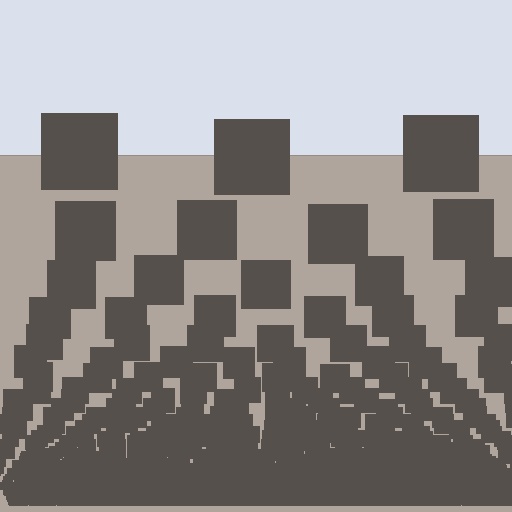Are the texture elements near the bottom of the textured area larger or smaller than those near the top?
Smaller. The gradient is inverted — elements near the bottom are smaller and denser.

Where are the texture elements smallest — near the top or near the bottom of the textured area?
Near the bottom.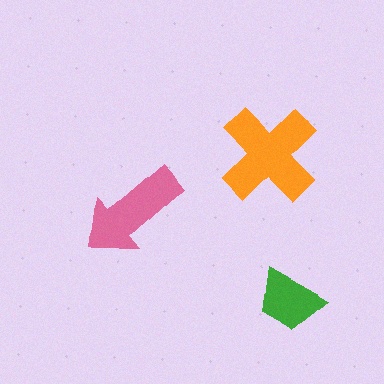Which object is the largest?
The orange cross.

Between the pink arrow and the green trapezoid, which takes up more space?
The pink arrow.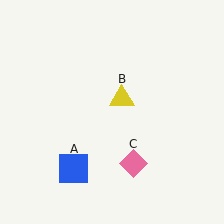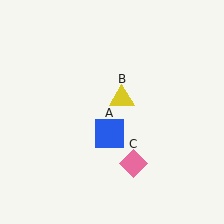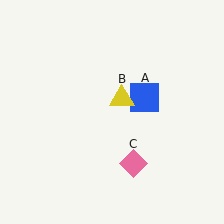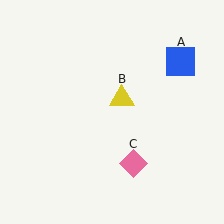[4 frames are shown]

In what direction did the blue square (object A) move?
The blue square (object A) moved up and to the right.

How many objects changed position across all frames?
1 object changed position: blue square (object A).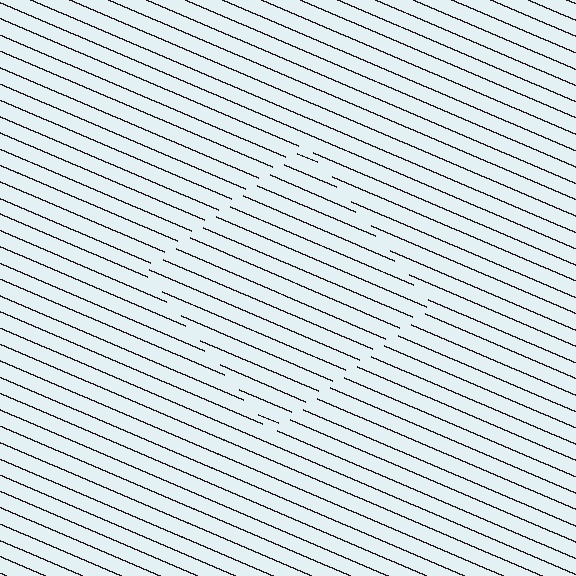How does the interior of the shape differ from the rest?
The interior of the shape contains the same grating, shifted by half a period — the contour is defined by the phase discontinuity where line-ends from the inner and outer gratings abut.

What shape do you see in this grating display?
An illusory square. The interior of the shape contains the same grating, shifted by half a period — the contour is defined by the phase discontinuity where line-ends from the inner and outer gratings abut.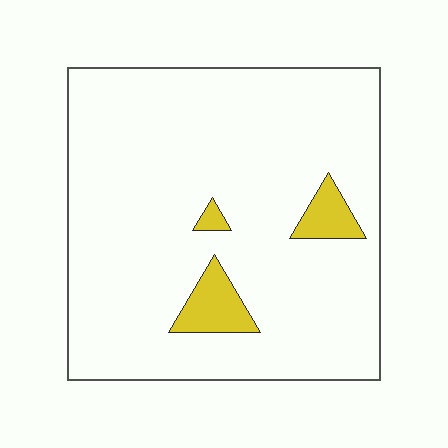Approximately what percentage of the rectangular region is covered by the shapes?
Approximately 5%.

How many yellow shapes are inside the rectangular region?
3.